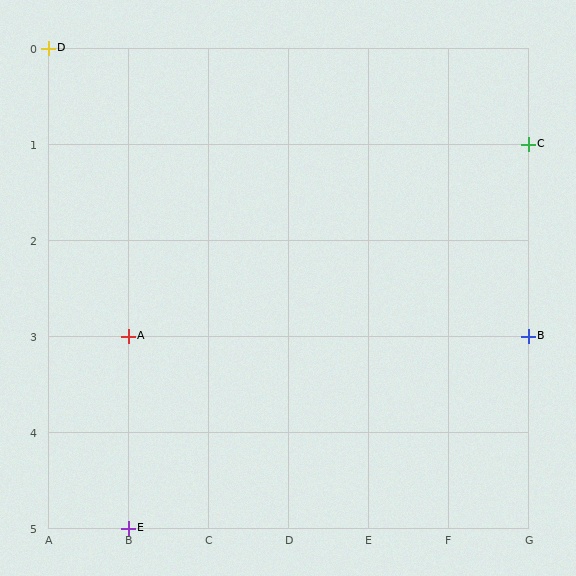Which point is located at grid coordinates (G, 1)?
Point C is at (G, 1).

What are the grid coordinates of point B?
Point B is at grid coordinates (G, 3).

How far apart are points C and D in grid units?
Points C and D are 6 columns and 1 row apart (about 6.1 grid units diagonally).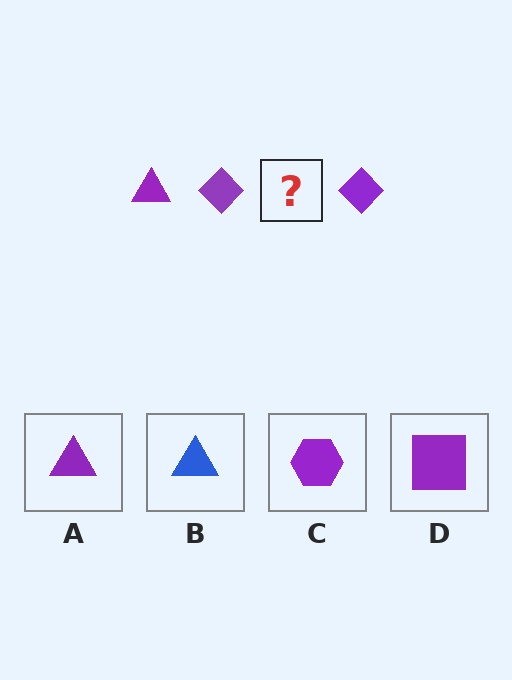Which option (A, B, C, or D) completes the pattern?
A.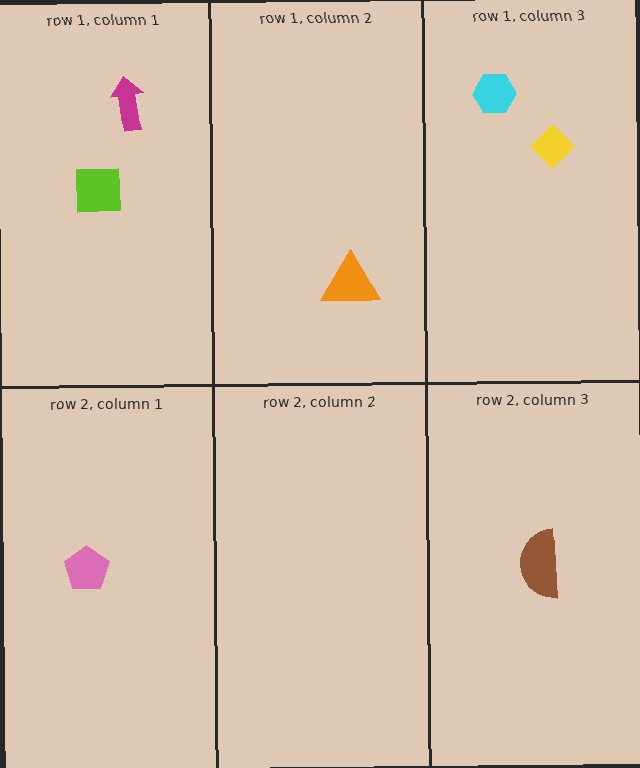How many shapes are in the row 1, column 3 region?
2.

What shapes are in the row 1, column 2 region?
The orange triangle.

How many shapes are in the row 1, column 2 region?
1.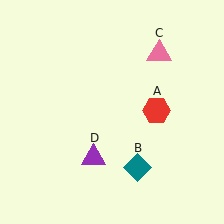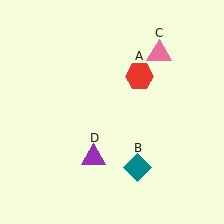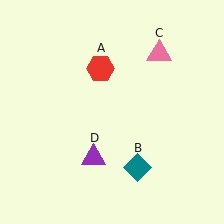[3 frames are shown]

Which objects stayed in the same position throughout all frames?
Teal diamond (object B) and pink triangle (object C) and purple triangle (object D) remained stationary.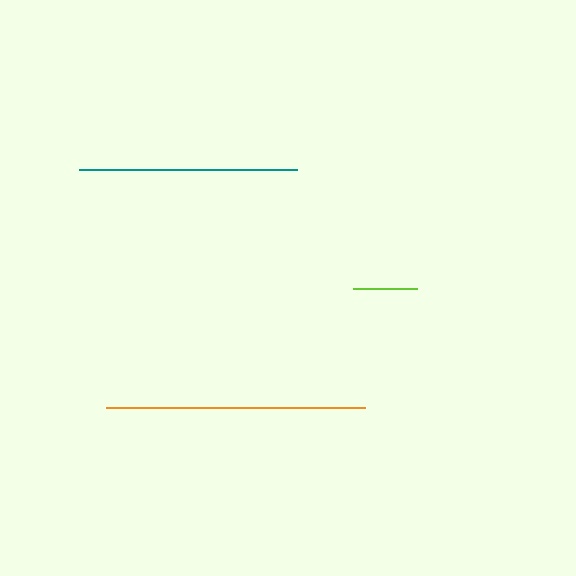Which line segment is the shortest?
The lime line is the shortest at approximately 64 pixels.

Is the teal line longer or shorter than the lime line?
The teal line is longer than the lime line.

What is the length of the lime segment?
The lime segment is approximately 64 pixels long.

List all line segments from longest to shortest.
From longest to shortest: orange, teal, lime.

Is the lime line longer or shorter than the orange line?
The orange line is longer than the lime line.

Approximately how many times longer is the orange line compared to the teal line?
The orange line is approximately 1.2 times the length of the teal line.